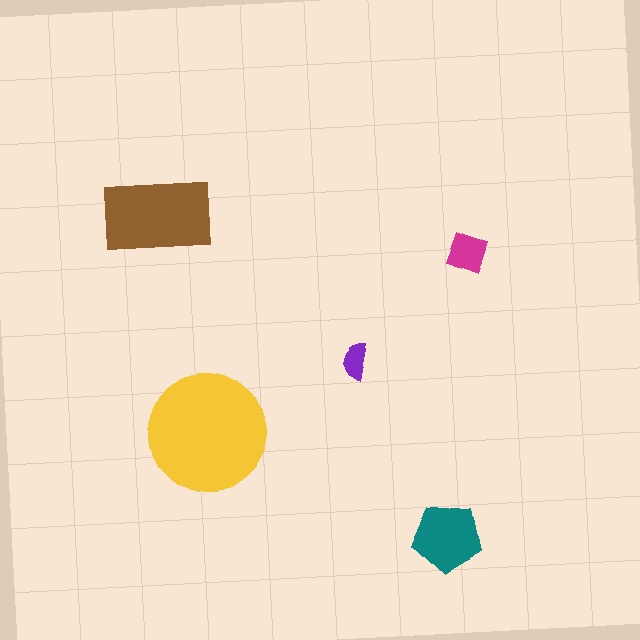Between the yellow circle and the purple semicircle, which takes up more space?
The yellow circle.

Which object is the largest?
The yellow circle.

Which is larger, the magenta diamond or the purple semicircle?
The magenta diamond.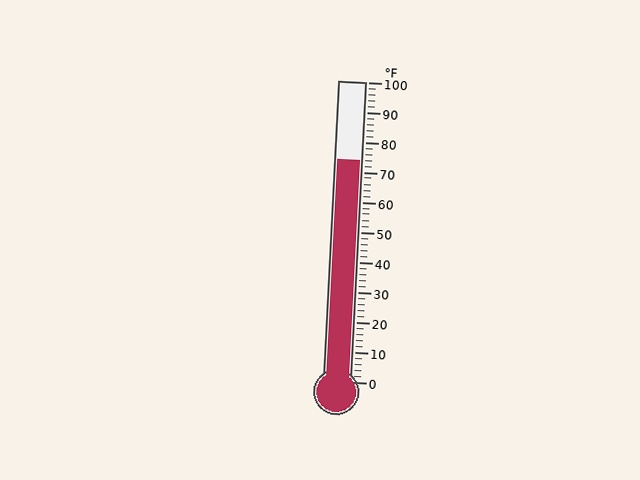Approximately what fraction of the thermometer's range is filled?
The thermometer is filled to approximately 75% of its range.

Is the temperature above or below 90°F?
The temperature is below 90°F.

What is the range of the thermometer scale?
The thermometer scale ranges from 0°F to 100°F.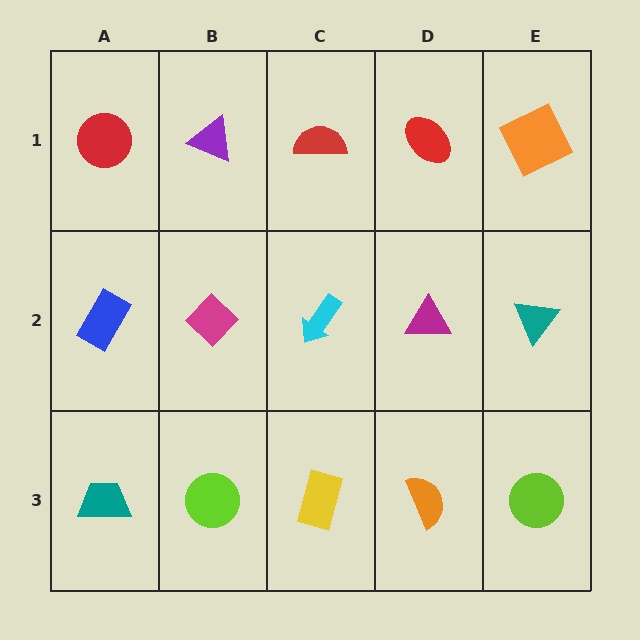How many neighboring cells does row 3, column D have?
3.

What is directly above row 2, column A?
A red circle.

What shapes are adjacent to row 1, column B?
A magenta diamond (row 2, column B), a red circle (row 1, column A), a red semicircle (row 1, column C).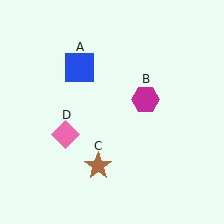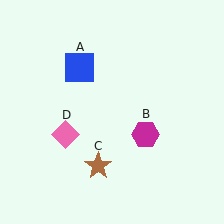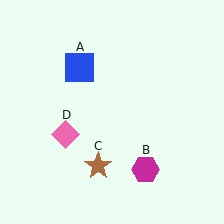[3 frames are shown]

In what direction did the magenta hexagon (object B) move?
The magenta hexagon (object B) moved down.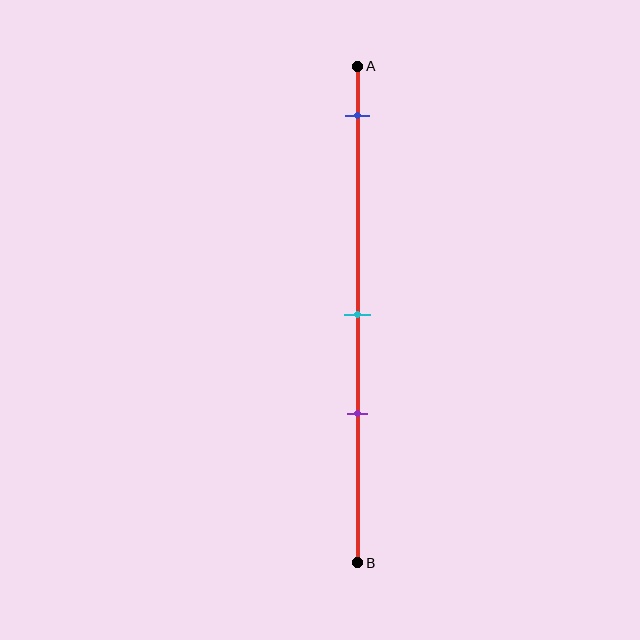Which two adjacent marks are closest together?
The cyan and purple marks are the closest adjacent pair.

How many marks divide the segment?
There are 3 marks dividing the segment.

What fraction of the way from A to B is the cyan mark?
The cyan mark is approximately 50% (0.5) of the way from A to B.